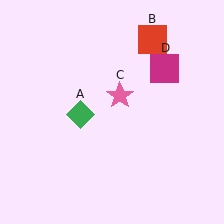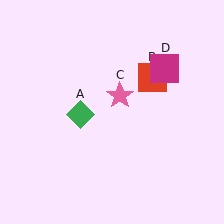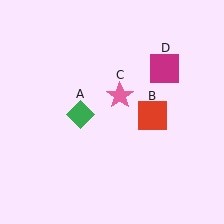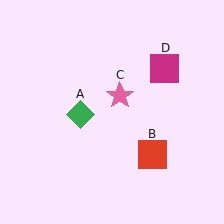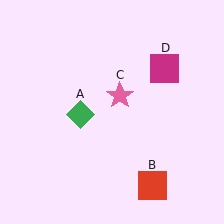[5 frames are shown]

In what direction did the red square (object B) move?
The red square (object B) moved down.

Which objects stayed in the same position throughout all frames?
Green diamond (object A) and pink star (object C) and magenta square (object D) remained stationary.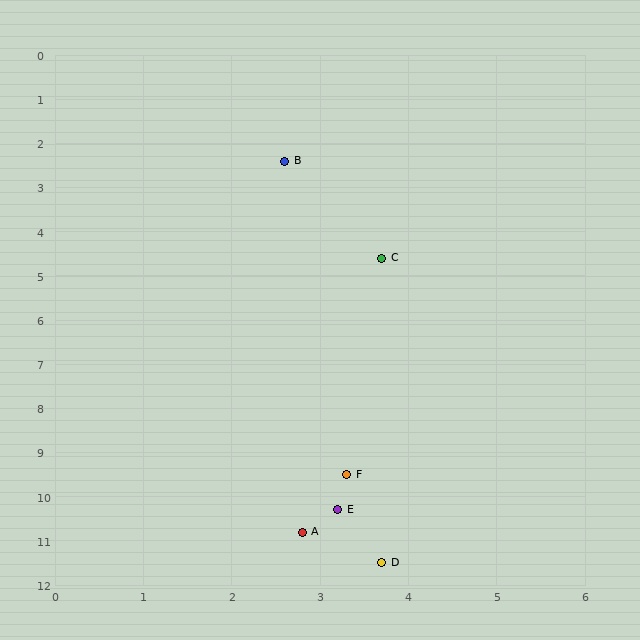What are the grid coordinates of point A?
Point A is at approximately (2.8, 10.8).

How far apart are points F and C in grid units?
Points F and C are about 4.9 grid units apart.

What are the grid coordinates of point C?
Point C is at approximately (3.7, 4.6).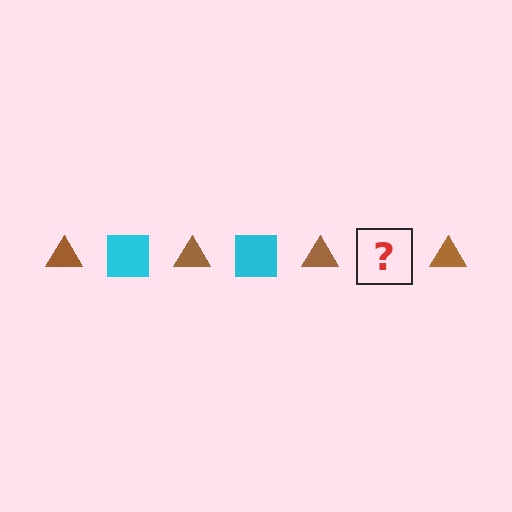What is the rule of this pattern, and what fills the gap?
The rule is that the pattern alternates between brown triangle and cyan square. The gap should be filled with a cyan square.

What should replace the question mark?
The question mark should be replaced with a cyan square.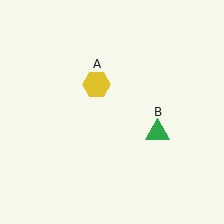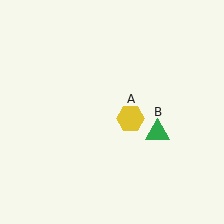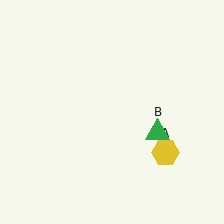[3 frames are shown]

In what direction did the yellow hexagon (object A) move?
The yellow hexagon (object A) moved down and to the right.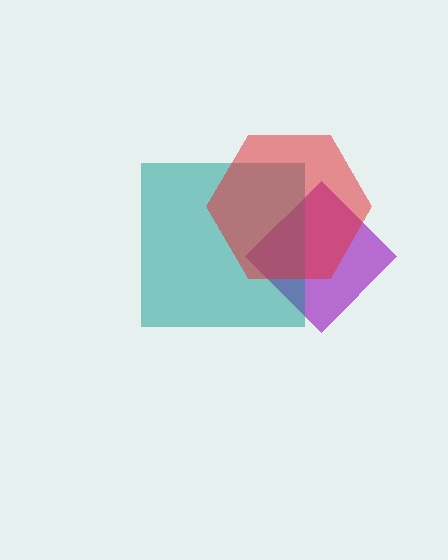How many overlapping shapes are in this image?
There are 3 overlapping shapes in the image.